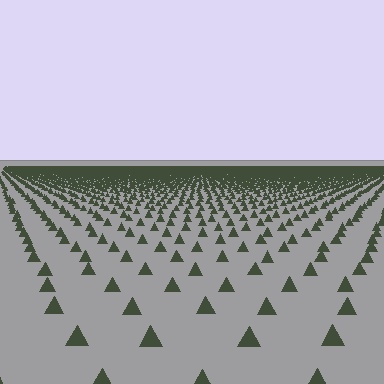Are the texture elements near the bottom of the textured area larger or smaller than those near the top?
Larger. Near the bottom, elements are closer to the viewer and appear at a bigger on-screen size.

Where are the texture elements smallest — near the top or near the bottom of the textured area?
Near the top.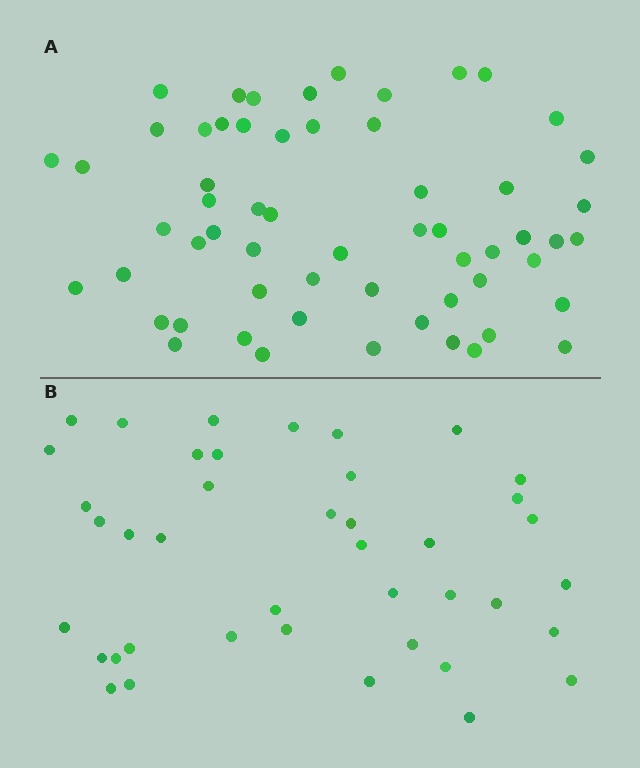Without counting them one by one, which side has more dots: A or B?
Region A (the top region) has more dots.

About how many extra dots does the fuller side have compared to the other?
Region A has approximately 20 more dots than region B.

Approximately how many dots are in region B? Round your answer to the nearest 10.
About 40 dots. (The exact count is 41, which rounds to 40.)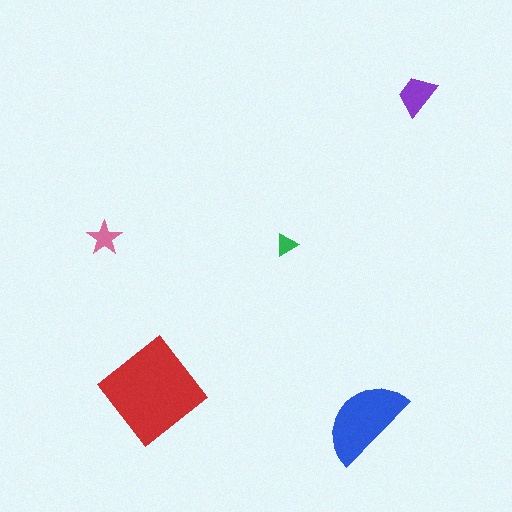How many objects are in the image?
There are 5 objects in the image.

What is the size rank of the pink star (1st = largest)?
4th.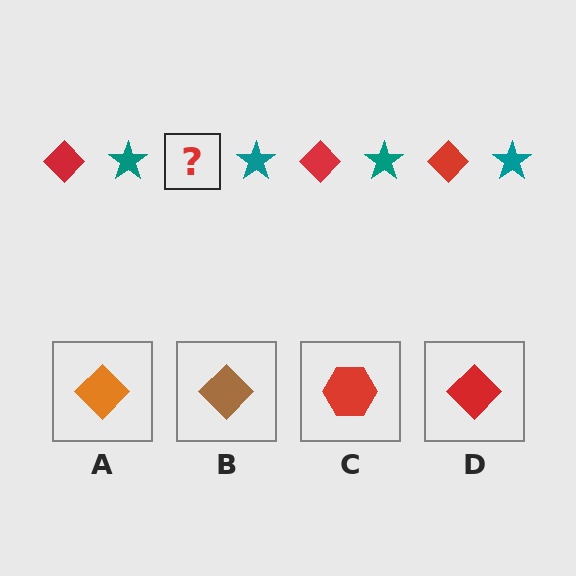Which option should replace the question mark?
Option D.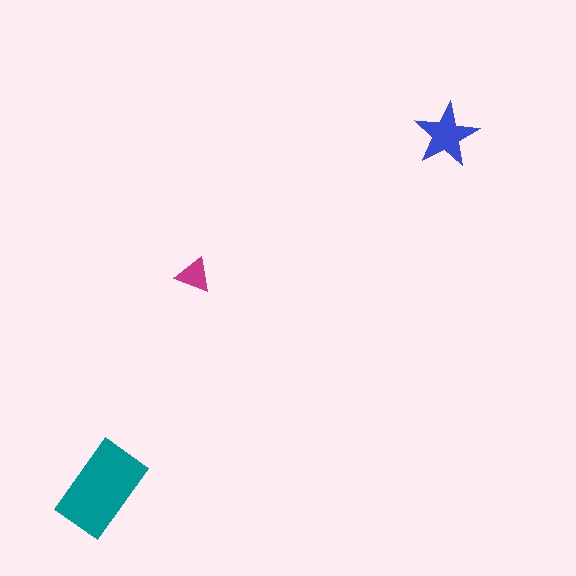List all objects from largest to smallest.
The teal rectangle, the blue star, the magenta triangle.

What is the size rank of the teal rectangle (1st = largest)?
1st.